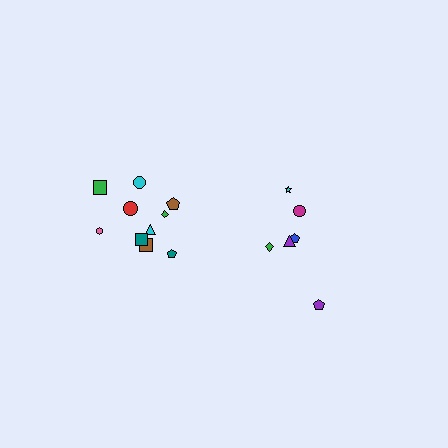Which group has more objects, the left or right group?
The left group.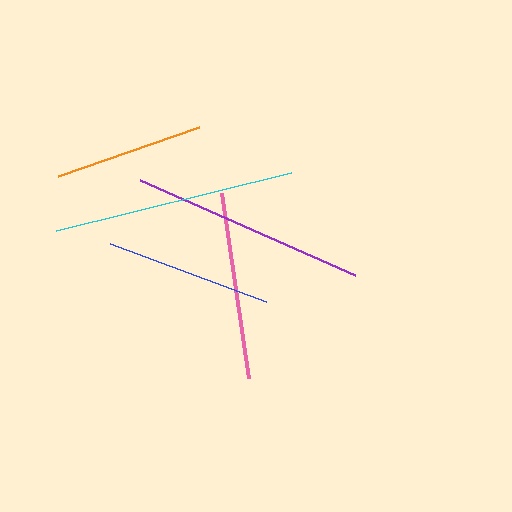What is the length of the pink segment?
The pink segment is approximately 187 pixels long.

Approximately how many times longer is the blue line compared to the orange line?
The blue line is approximately 1.1 times the length of the orange line.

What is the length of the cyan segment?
The cyan segment is approximately 242 pixels long.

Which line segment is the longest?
The cyan line is the longest at approximately 242 pixels.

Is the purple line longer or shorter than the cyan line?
The cyan line is longer than the purple line.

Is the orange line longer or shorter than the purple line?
The purple line is longer than the orange line.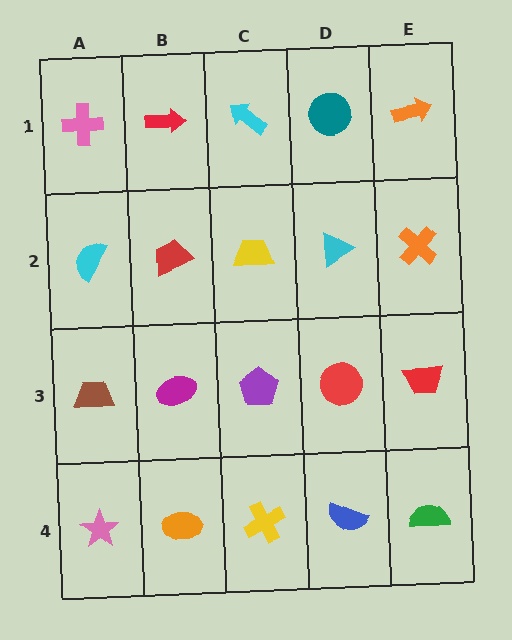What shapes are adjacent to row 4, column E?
A red trapezoid (row 3, column E), a blue semicircle (row 4, column D).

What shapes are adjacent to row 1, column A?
A cyan semicircle (row 2, column A), a red arrow (row 1, column B).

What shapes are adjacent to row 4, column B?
A magenta ellipse (row 3, column B), a pink star (row 4, column A), a yellow cross (row 4, column C).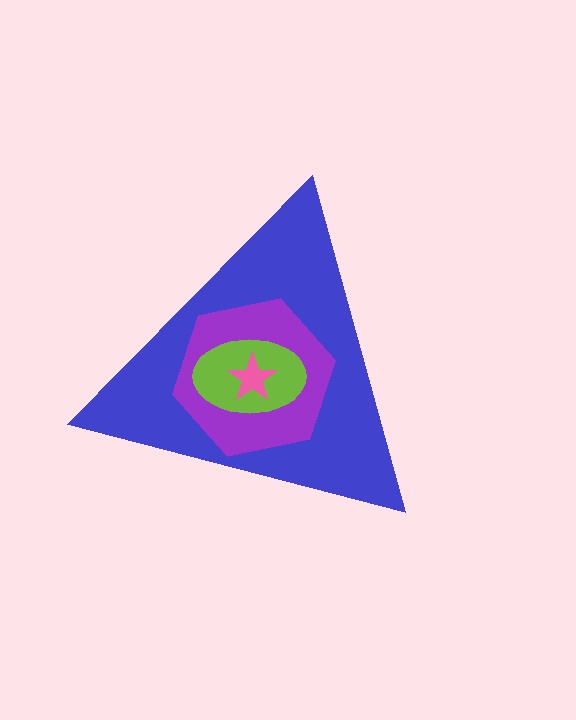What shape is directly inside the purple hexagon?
The lime ellipse.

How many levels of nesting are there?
4.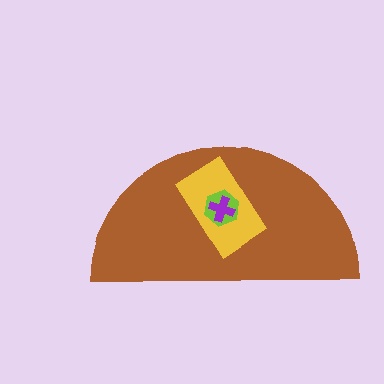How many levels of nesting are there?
4.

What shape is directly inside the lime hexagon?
The purple cross.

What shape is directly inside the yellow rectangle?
The lime hexagon.